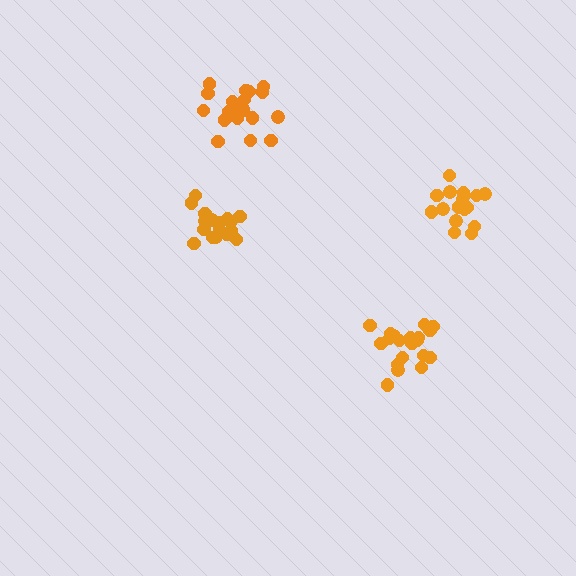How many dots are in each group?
Group 1: 21 dots, Group 2: 18 dots, Group 3: 20 dots, Group 4: 19 dots (78 total).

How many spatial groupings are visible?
There are 4 spatial groupings.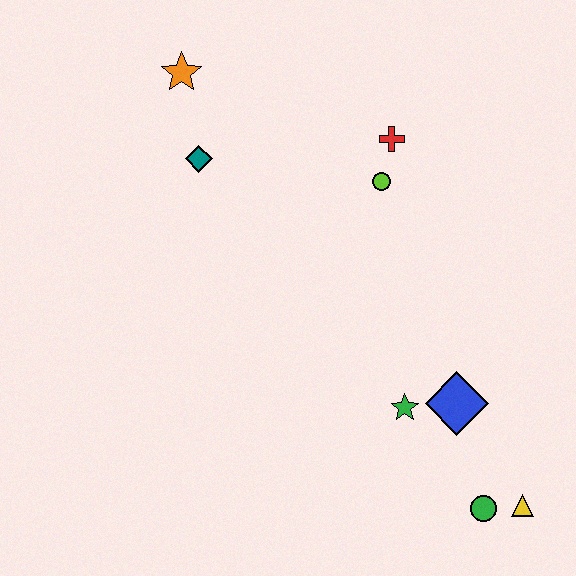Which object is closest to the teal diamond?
The orange star is closest to the teal diamond.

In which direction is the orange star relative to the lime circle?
The orange star is to the left of the lime circle.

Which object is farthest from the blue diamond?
The orange star is farthest from the blue diamond.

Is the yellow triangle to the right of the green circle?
Yes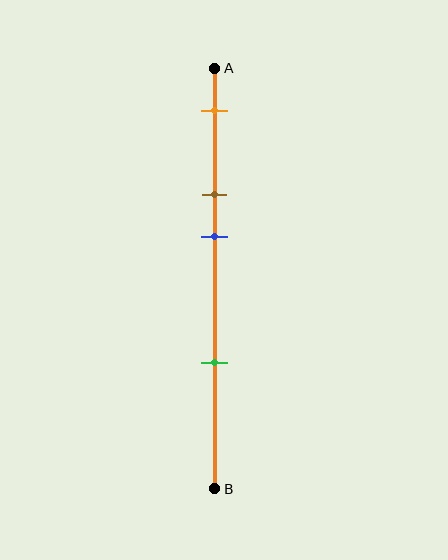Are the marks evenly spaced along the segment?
No, the marks are not evenly spaced.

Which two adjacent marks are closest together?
The brown and blue marks are the closest adjacent pair.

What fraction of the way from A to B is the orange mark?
The orange mark is approximately 10% (0.1) of the way from A to B.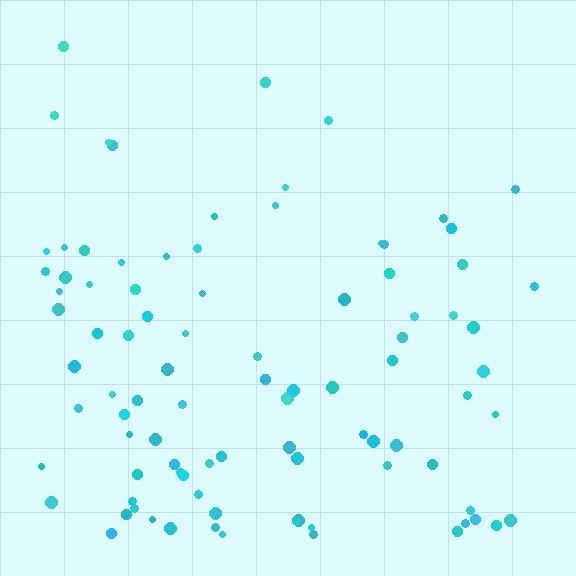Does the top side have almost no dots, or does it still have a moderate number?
Still a moderate number, just noticeably fewer than the bottom.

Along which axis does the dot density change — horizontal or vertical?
Vertical.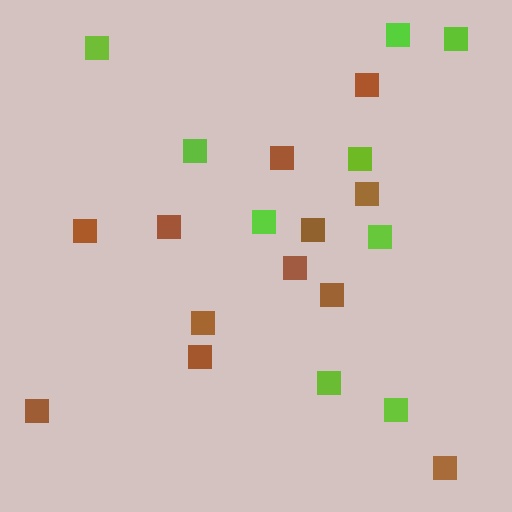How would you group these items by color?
There are 2 groups: one group of brown squares (12) and one group of lime squares (9).